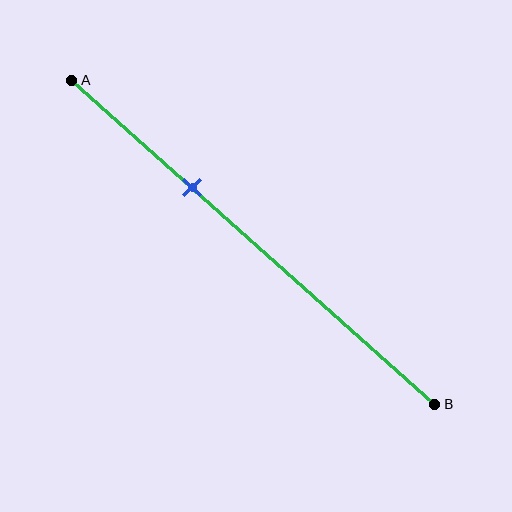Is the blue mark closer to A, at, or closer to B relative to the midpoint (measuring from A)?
The blue mark is closer to point A than the midpoint of segment AB.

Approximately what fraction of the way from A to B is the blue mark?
The blue mark is approximately 35% of the way from A to B.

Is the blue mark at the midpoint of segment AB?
No, the mark is at about 35% from A, not at the 50% midpoint.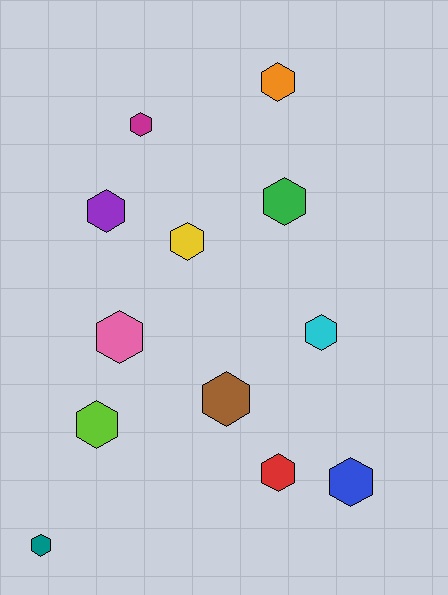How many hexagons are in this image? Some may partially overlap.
There are 12 hexagons.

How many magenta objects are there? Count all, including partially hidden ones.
There is 1 magenta object.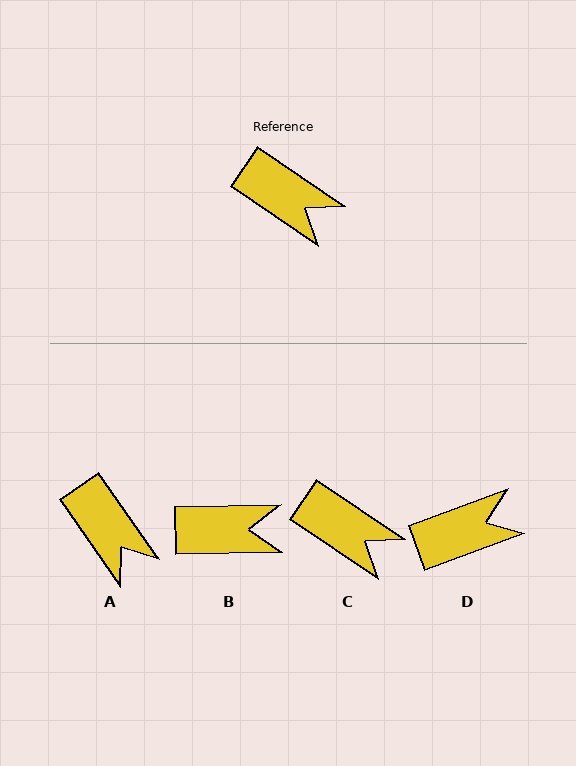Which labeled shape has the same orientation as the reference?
C.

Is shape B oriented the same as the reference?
No, it is off by about 35 degrees.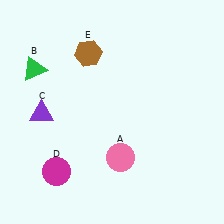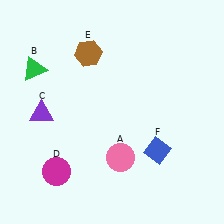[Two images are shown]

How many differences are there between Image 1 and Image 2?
There is 1 difference between the two images.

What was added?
A blue diamond (F) was added in Image 2.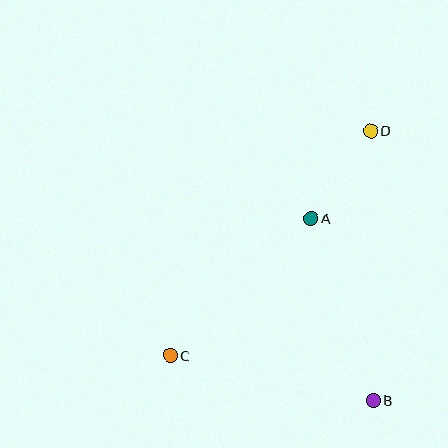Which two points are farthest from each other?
Points C and D are farthest from each other.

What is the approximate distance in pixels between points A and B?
The distance between A and B is approximately 193 pixels.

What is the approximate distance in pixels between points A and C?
The distance between A and C is approximately 197 pixels.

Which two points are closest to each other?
Points A and D are closest to each other.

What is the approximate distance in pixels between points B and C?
The distance between B and C is approximately 208 pixels.